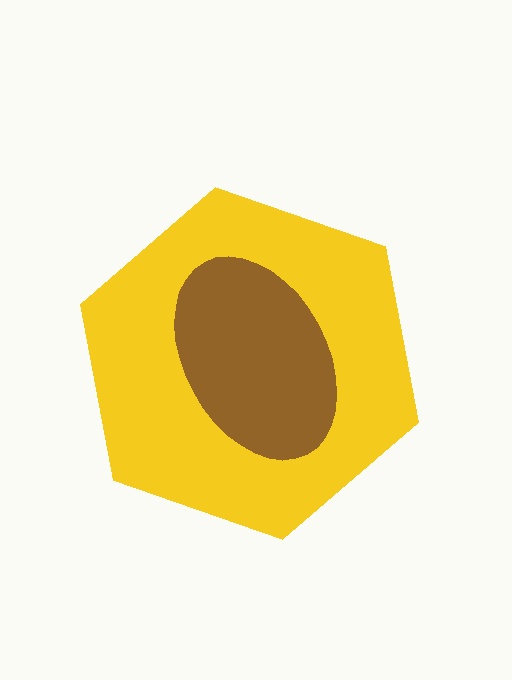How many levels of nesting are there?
2.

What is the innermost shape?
The brown ellipse.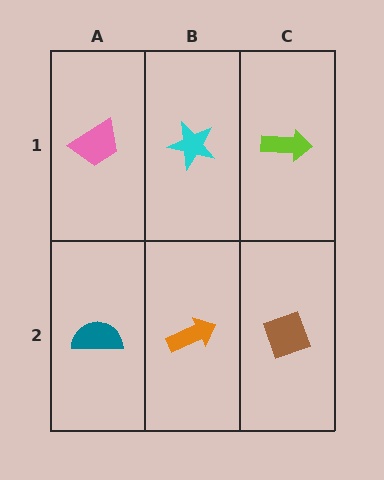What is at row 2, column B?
An orange arrow.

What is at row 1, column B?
A cyan star.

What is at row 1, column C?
A lime arrow.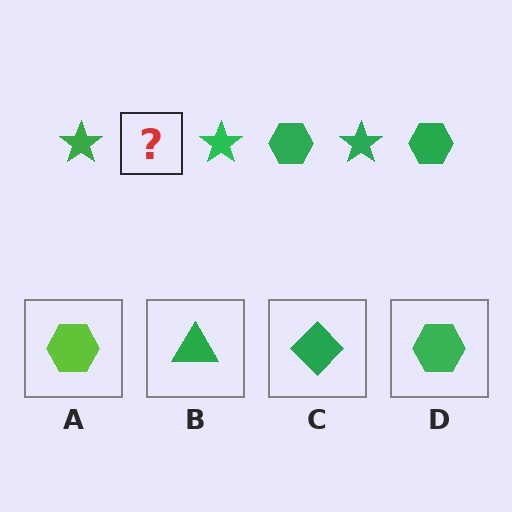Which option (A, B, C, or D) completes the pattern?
D.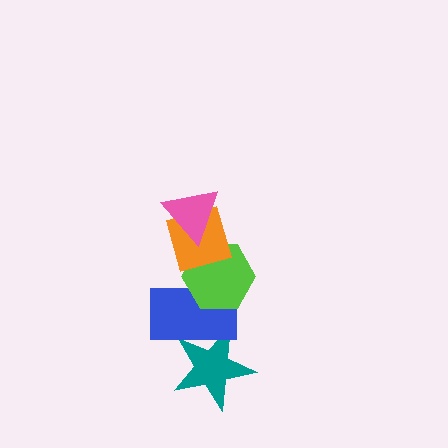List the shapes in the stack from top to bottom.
From top to bottom: the pink triangle, the orange diamond, the lime hexagon, the blue rectangle, the teal star.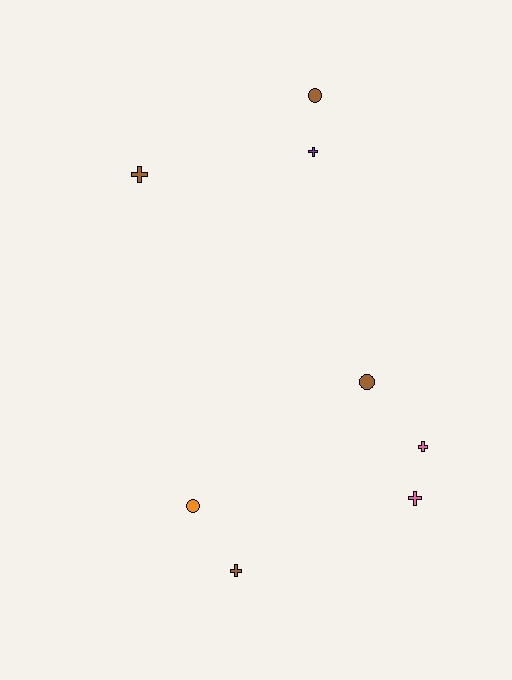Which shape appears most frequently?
Cross, with 5 objects.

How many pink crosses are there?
There are 2 pink crosses.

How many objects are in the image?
There are 8 objects.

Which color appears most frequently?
Brown, with 4 objects.